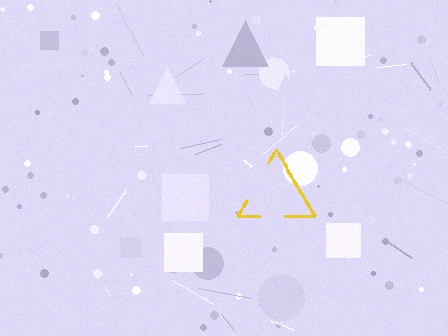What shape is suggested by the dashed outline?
The dashed outline suggests a triangle.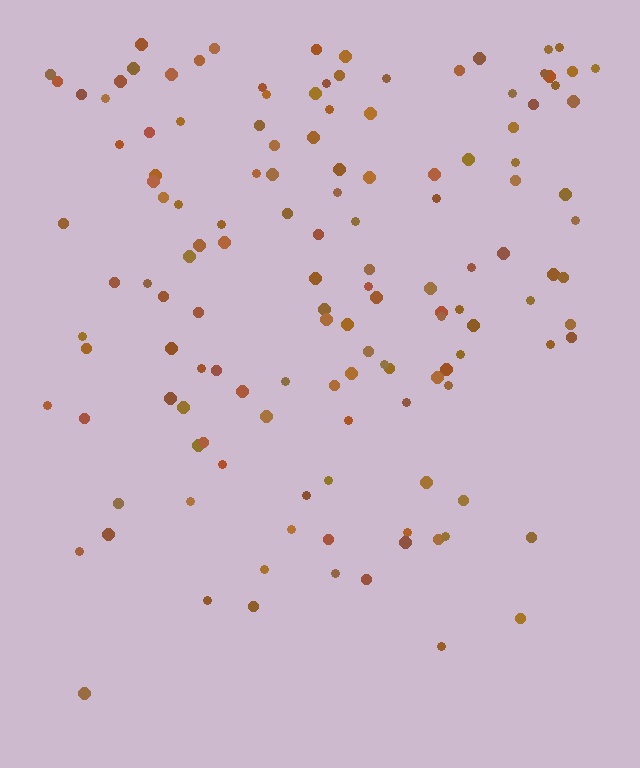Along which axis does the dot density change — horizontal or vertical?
Vertical.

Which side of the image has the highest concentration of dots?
The top.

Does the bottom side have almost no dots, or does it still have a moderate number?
Still a moderate number, just noticeably fewer than the top.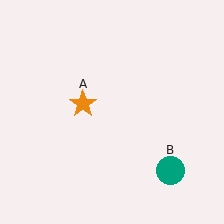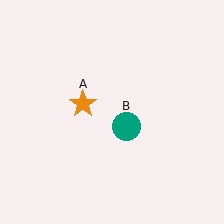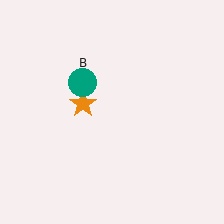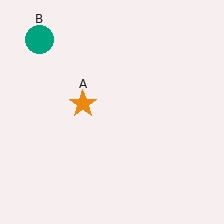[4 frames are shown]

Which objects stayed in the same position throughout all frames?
Orange star (object A) remained stationary.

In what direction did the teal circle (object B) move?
The teal circle (object B) moved up and to the left.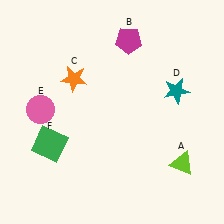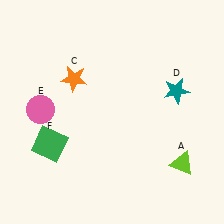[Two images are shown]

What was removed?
The magenta pentagon (B) was removed in Image 2.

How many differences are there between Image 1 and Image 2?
There is 1 difference between the two images.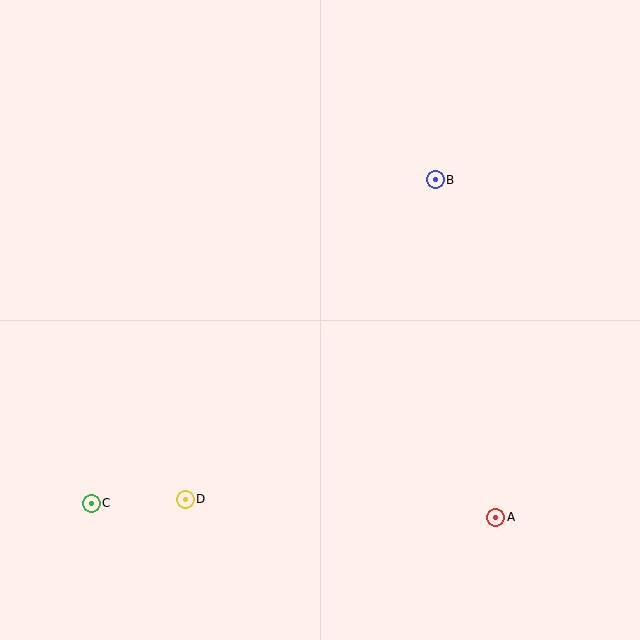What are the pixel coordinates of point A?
Point A is at (496, 518).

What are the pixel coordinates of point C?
Point C is at (91, 503).